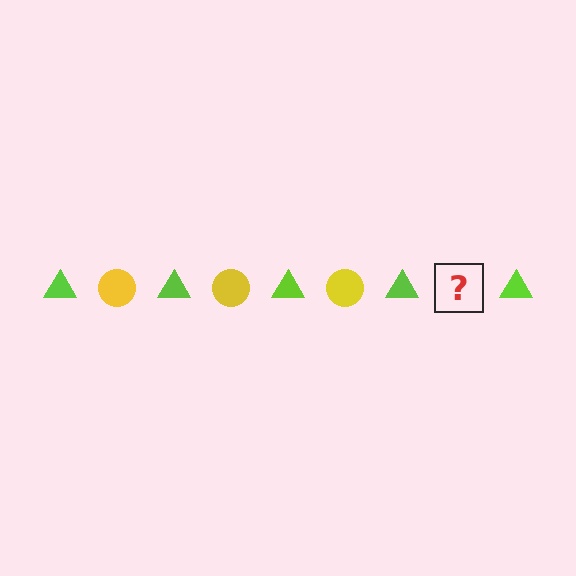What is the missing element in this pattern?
The missing element is a yellow circle.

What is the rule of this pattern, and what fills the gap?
The rule is that the pattern alternates between lime triangle and yellow circle. The gap should be filled with a yellow circle.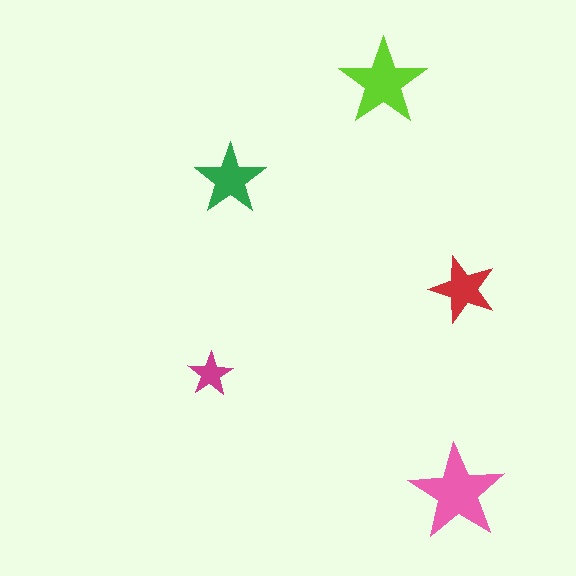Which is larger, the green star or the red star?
The green one.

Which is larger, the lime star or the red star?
The lime one.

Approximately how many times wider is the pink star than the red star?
About 1.5 times wider.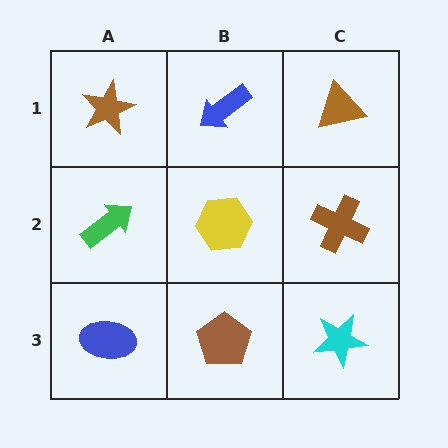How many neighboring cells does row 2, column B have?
4.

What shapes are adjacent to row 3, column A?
A green arrow (row 2, column A), a brown pentagon (row 3, column B).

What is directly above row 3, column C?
A brown cross.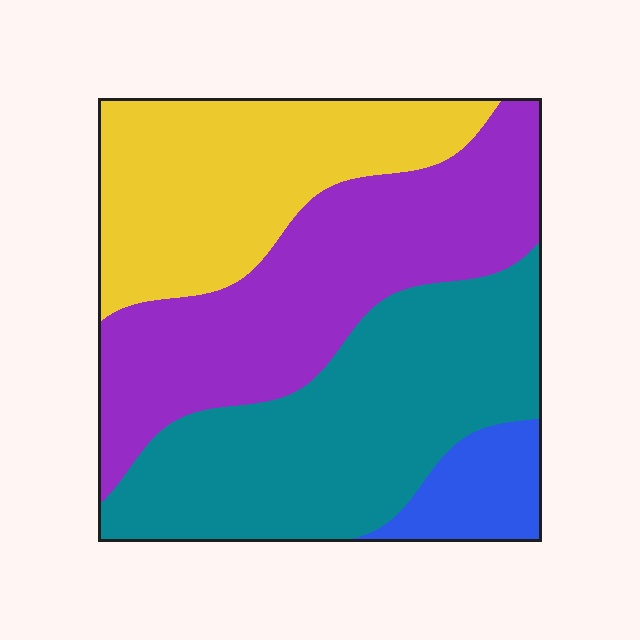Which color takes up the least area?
Blue, at roughly 5%.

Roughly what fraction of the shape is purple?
Purple takes up between a sixth and a third of the shape.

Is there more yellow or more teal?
Teal.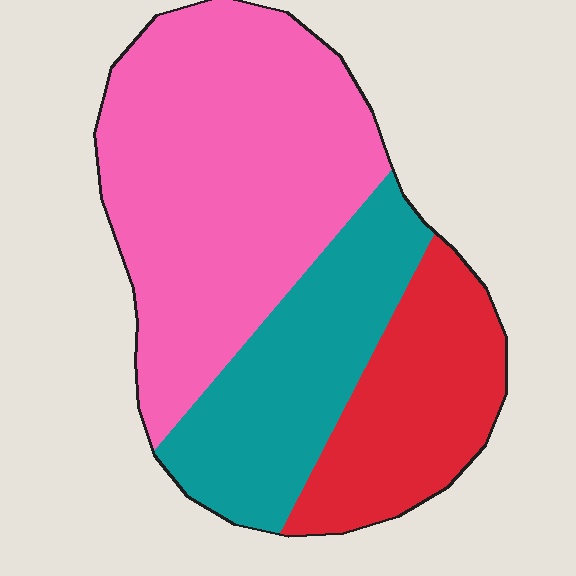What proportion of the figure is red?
Red takes up about one quarter (1/4) of the figure.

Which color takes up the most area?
Pink, at roughly 50%.